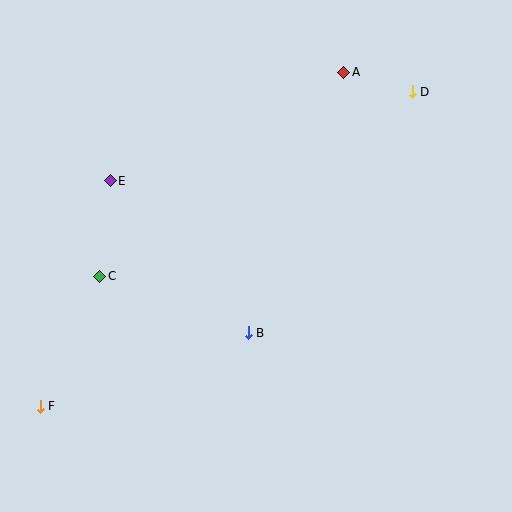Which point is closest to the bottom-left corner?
Point F is closest to the bottom-left corner.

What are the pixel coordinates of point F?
Point F is at (40, 406).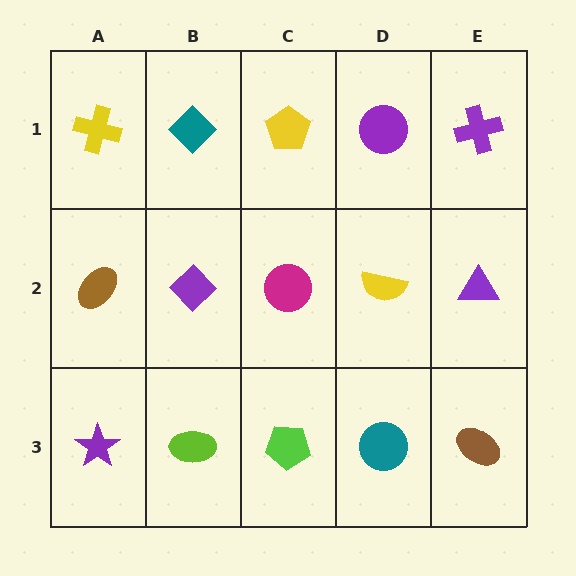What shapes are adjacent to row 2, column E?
A purple cross (row 1, column E), a brown ellipse (row 3, column E), a yellow semicircle (row 2, column D).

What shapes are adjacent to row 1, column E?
A purple triangle (row 2, column E), a purple circle (row 1, column D).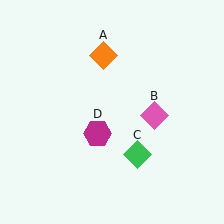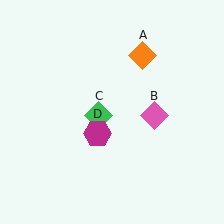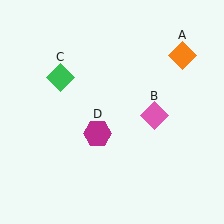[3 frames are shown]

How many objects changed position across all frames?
2 objects changed position: orange diamond (object A), green diamond (object C).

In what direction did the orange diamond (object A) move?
The orange diamond (object A) moved right.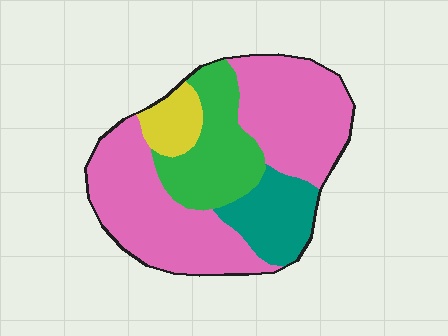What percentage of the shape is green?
Green takes up between a sixth and a third of the shape.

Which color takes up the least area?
Yellow, at roughly 10%.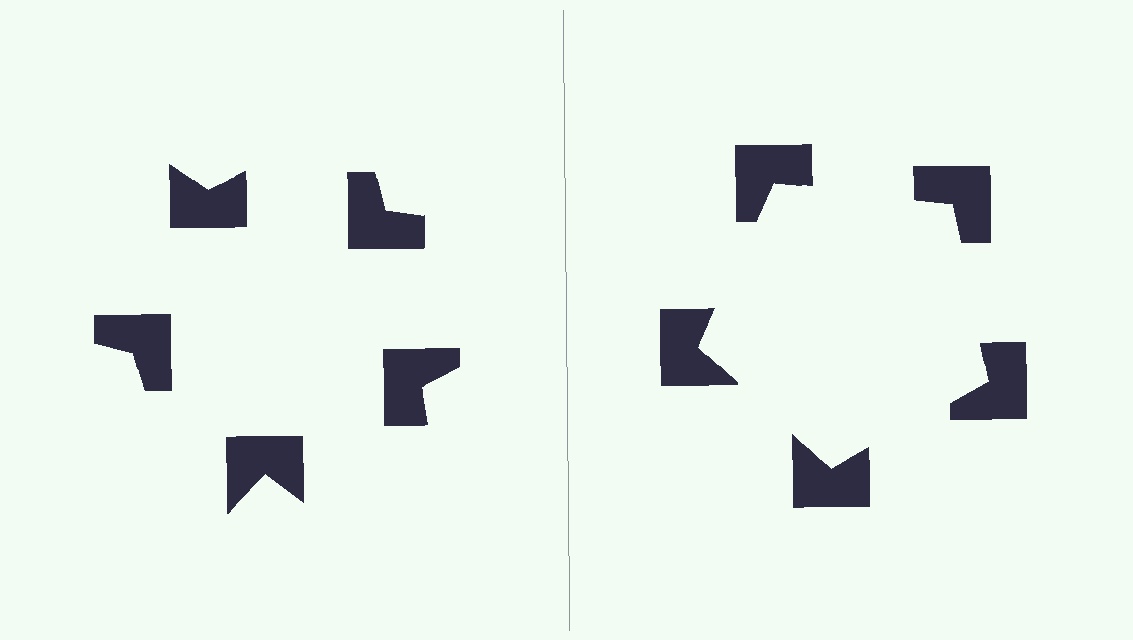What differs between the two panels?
The notched squares are positioned identically on both sides; only the wedge orientations differ. On the right they align to a pentagon; on the left they are misaligned.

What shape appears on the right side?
An illusory pentagon.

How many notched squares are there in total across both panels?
10 — 5 on each side.